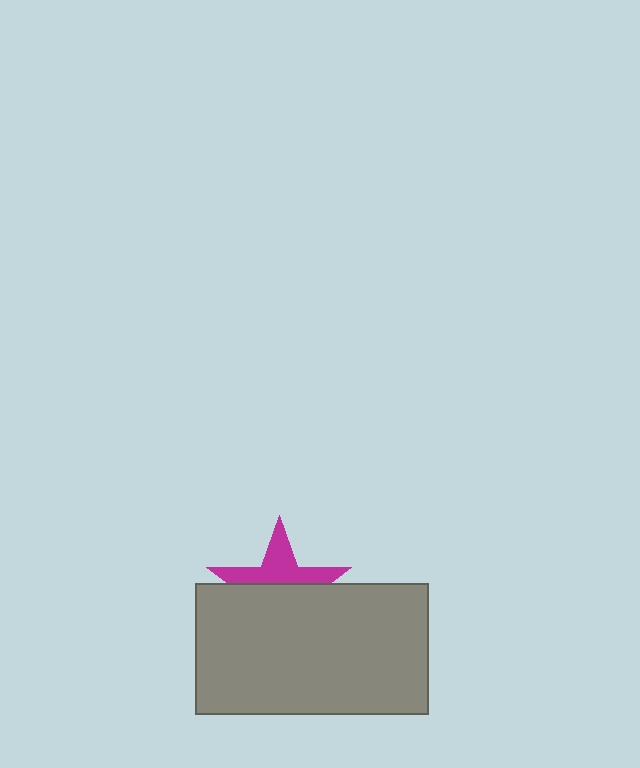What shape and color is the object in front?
The object in front is a gray rectangle.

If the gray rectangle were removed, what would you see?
You would see the complete magenta star.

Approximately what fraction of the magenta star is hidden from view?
Roughly 57% of the magenta star is hidden behind the gray rectangle.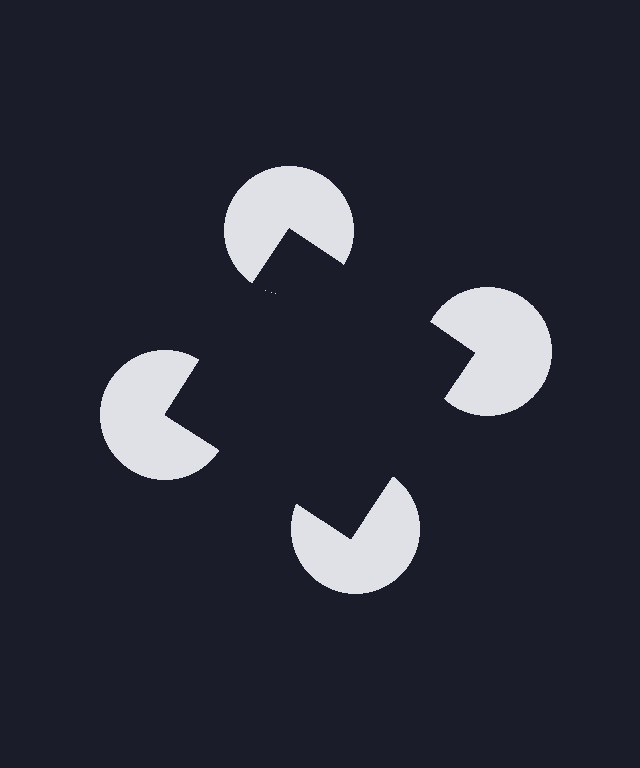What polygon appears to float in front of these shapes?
An illusory square — its edges are inferred from the aligned wedge cuts in the pac-man discs, not physically drawn.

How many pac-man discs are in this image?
There are 4 — one at each vertex of the illusory square.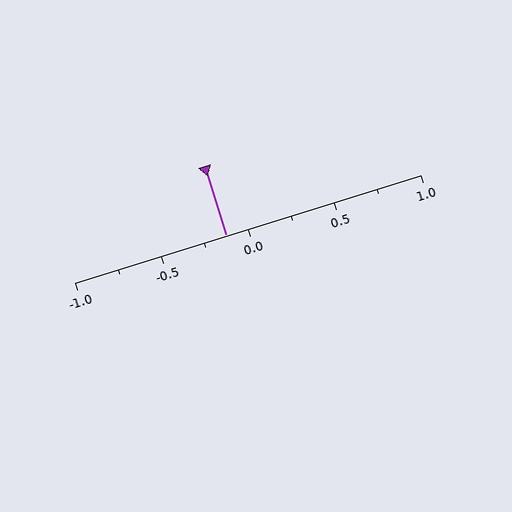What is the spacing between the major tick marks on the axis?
The major ticks are spaced 0.5 apart.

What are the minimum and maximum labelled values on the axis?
The axis runs from -1.0 to 1.0.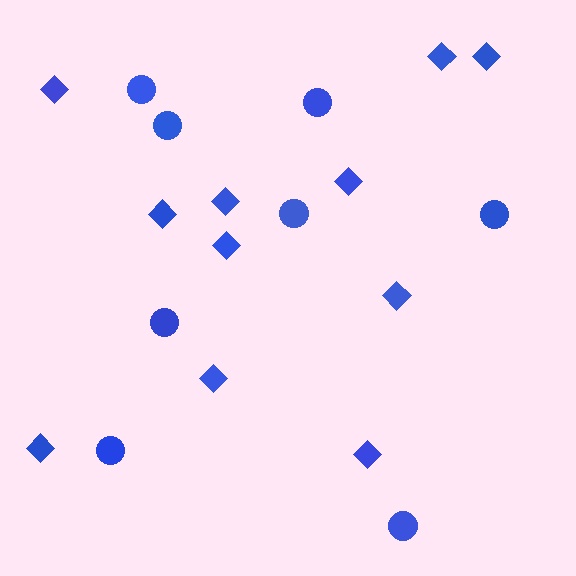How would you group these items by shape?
There are 2 groups: one group of diamonds (11) and one group of circles (8).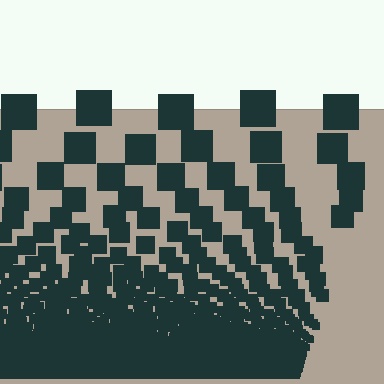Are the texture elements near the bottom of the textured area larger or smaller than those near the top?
Smaller. The gradient is inverted — elements near the bottom are smaller and denser.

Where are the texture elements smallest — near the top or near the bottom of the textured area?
Near the bottom.